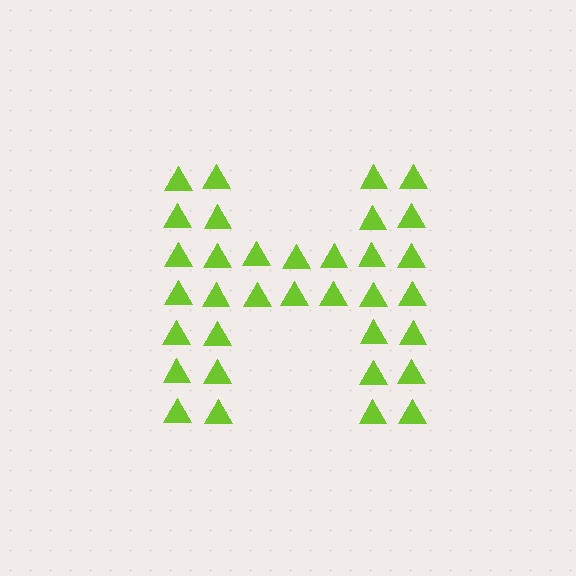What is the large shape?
The large shape is the letter H.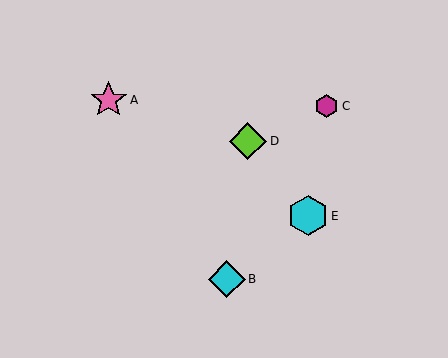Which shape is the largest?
The cyan hexagon (labeled E) is the largest.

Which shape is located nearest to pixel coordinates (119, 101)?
The pink star (labeled A) at (109, 100) is nearest to that location.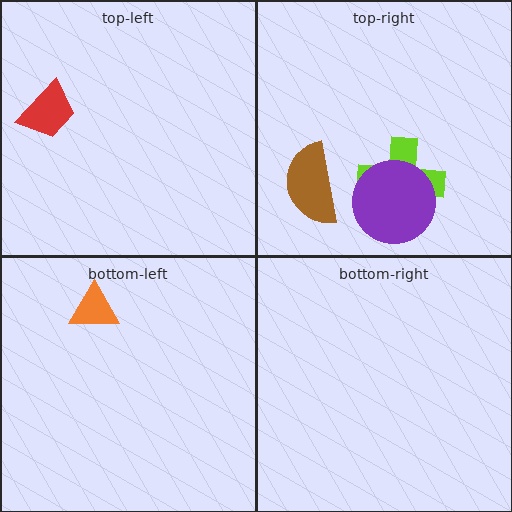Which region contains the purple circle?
The top-right region.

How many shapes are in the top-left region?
1.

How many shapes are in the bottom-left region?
1.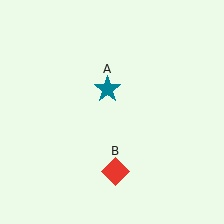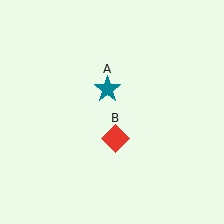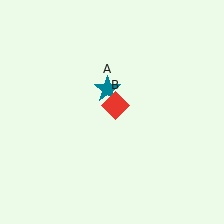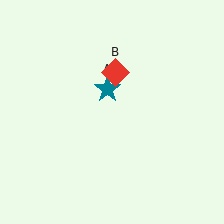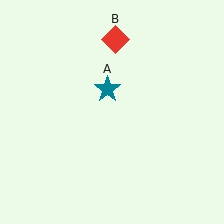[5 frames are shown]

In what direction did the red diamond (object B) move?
The red diamond (object B) moved up.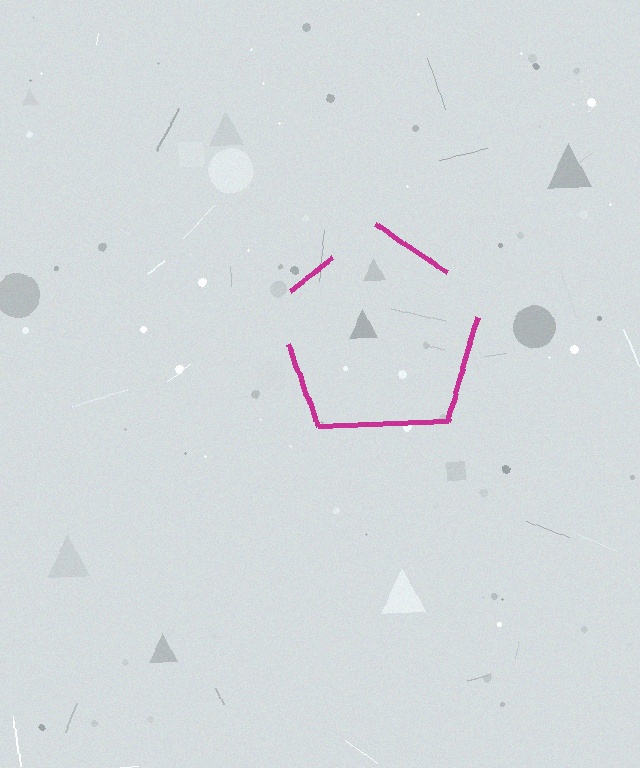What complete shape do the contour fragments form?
The contour fragments form a pentagon.